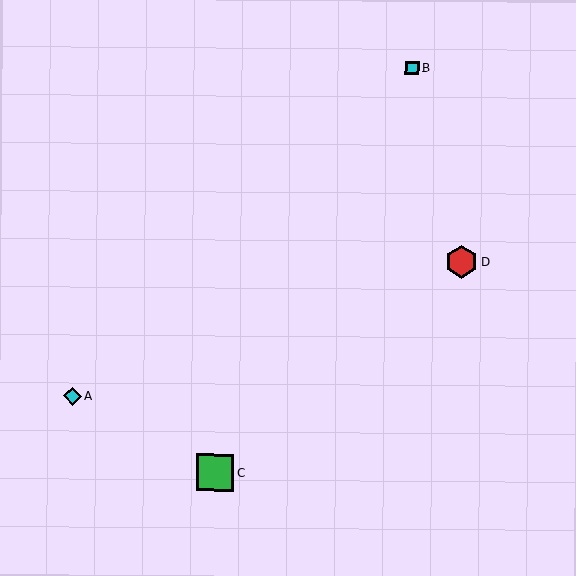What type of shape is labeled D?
Shape D is a red hexagon.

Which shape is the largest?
The green square (labeled C) is the largest.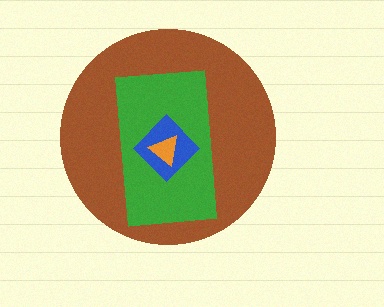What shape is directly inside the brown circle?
The green rectangle.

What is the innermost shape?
The orange triangle.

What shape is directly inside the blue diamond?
The orange triangle.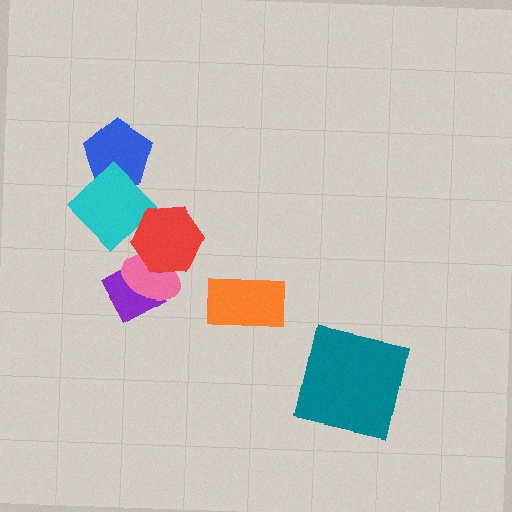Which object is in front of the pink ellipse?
The red hexagon is in front of the pink ellipse.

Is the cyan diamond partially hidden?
Yes, it is partially covered by another shape.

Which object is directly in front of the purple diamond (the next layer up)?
The pink ellipse is directly in front of the purple diamond.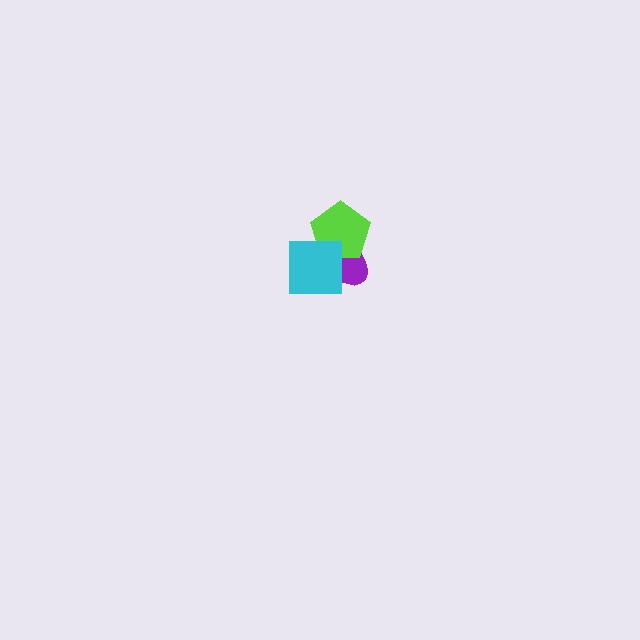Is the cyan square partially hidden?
No, no other shape covers it.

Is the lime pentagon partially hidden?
Yes, it is partially covered by another shape.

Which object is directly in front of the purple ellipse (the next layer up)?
The lime pentagon is directly in front of the purple ellipse.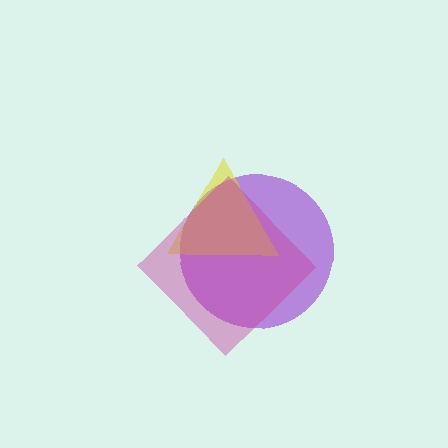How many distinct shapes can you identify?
There are 3 distinct shapes: a purple circle, a yellow triangle, a magenta diamond.